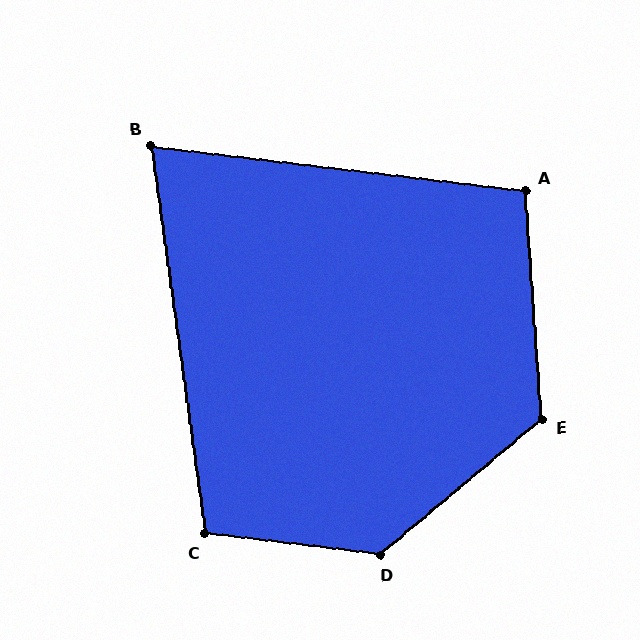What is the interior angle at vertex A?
Approximately 101 degrees (obtuse).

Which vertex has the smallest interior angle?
B, at approximately 75 degrees.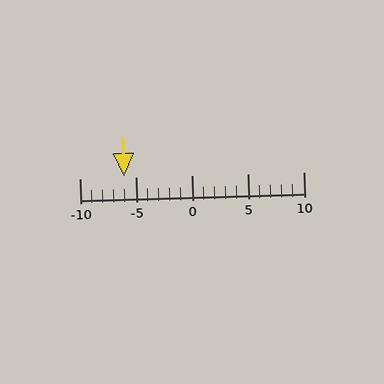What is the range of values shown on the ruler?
The ruler shows values from -10 to 10.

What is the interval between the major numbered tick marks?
The major tick marks are spaced 5 units apart.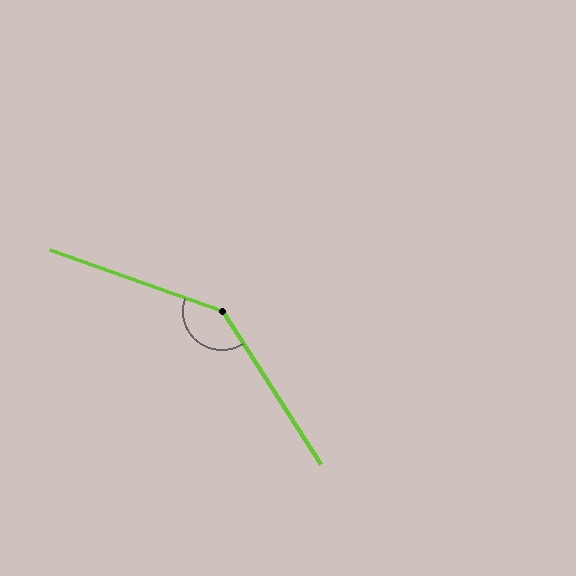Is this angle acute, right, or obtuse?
It is obtuse.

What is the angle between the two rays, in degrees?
Approximately 142 degrees.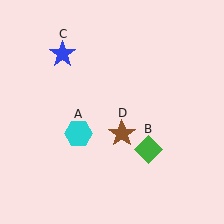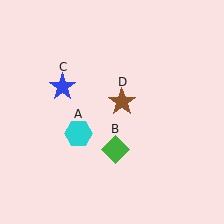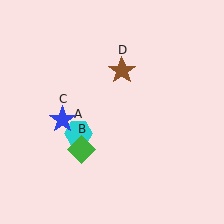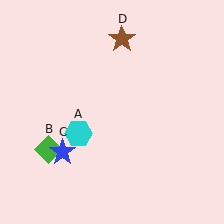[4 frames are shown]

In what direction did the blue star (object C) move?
The blue star (object C) moved down.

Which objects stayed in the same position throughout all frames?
Cyan hexagon (object A) remained stationary.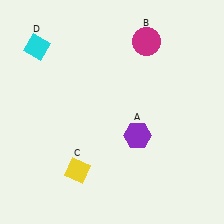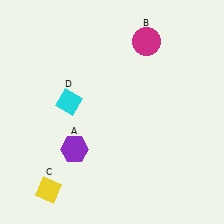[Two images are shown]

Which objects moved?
The objects that moved are: the purple hexagon (A), the yellow diamond (C), the cyan diamond (D).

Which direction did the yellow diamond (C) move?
The yellow diamond (C) moved left.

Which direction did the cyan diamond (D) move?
The cyan diamond (D) moved down.